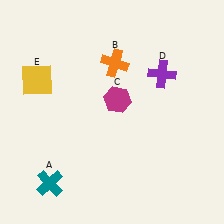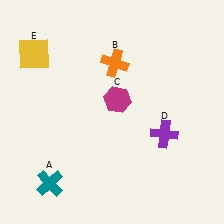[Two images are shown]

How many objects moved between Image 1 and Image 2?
2 objects moved between the two images.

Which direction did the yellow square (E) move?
The yellow square (E) moved up.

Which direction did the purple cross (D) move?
The purple cross (D) moved down.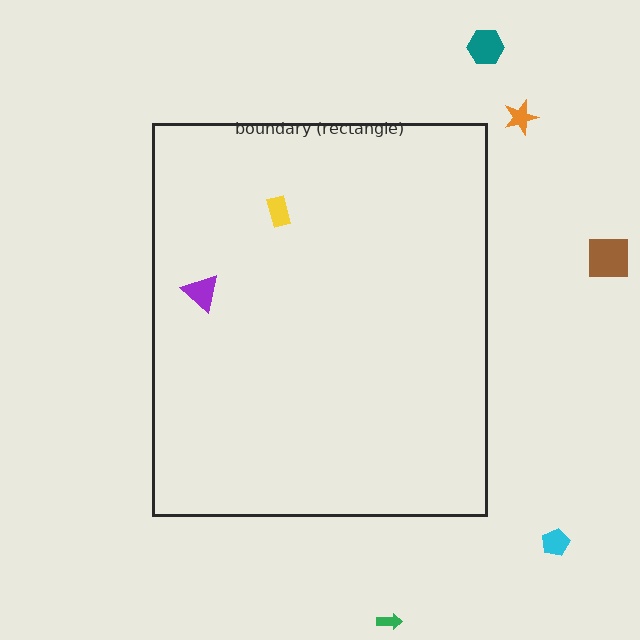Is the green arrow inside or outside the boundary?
Outside.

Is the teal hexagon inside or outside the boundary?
Outside.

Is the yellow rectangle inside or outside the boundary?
Inside.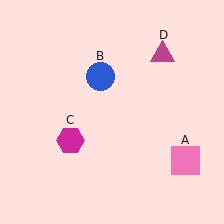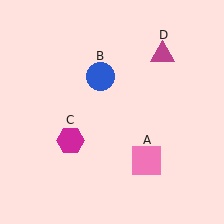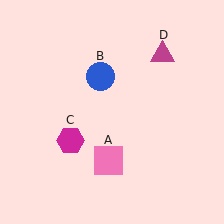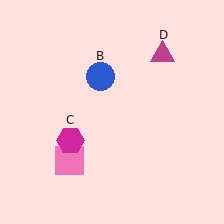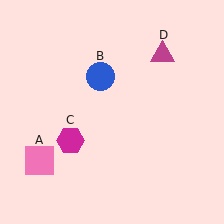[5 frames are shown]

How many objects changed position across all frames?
1 object changed position: pink square (object A).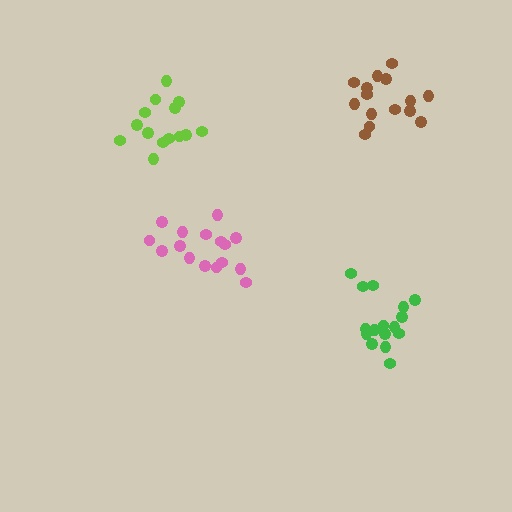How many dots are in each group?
Group 1: 16 dots, Group 2: 16 dots, Group 3: 14 dots, Group 4: 15 dots (61 total).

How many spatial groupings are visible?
There are 4 spatial groupings.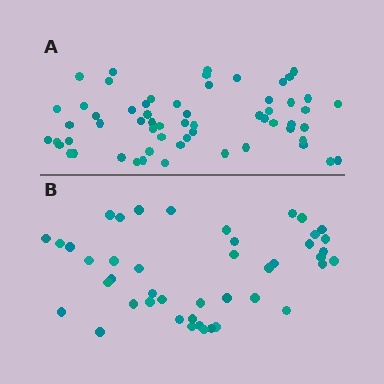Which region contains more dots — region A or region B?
Region A (the top region) has more dots.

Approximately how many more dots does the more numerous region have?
Region A has approximately 15 more dots than region B.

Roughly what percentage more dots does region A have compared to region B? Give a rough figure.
About 35% more.